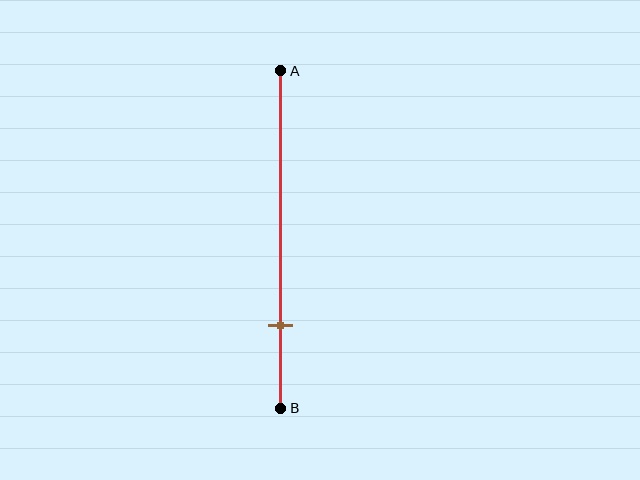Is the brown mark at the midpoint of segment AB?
No, the mark is at about 75% from A, not at the 50% midpoint.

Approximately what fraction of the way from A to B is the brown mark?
The brown mark is approximately 75% of the way from A to B.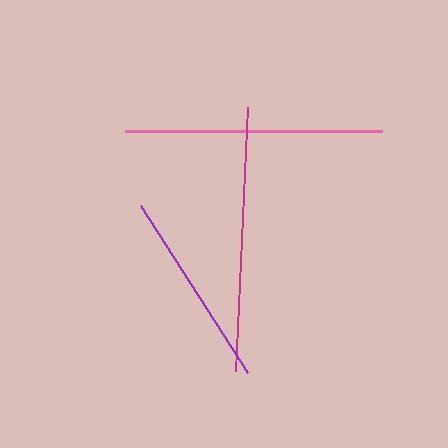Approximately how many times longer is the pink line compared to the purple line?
The pink line is approximately 1.3 times the length of the purple line.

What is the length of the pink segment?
The pink segment is approximately 257 pixels long.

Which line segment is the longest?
The magenta line is the longest at approximately 265 pixels.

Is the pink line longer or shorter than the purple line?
The pink line is longer than the purple line.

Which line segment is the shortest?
The purple line is the shortest at approximately 199 pixels.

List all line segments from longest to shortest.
From longest to shortest: magenta, pink, purple.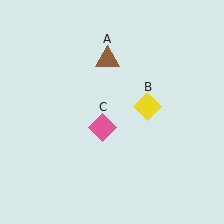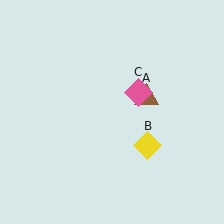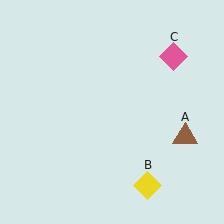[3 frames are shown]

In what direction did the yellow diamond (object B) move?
The yellow diamond (object B) moved down.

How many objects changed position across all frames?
3 objects changed position: brown triangle (object A), yellow diamond (object B), pink diamond (object C).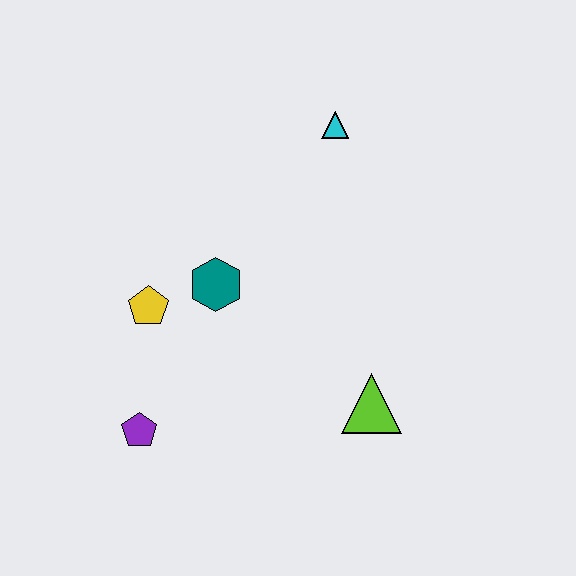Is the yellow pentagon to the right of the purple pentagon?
Yes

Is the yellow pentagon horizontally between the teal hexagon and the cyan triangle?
No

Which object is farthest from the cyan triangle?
The purple pentagon is farthest from the cyan triangle.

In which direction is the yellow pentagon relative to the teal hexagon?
The yellow pentagon is to the left of the teal hexagon.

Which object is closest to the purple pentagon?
The yellow pentagon is closest to the purple pentagon.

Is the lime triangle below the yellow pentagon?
Yes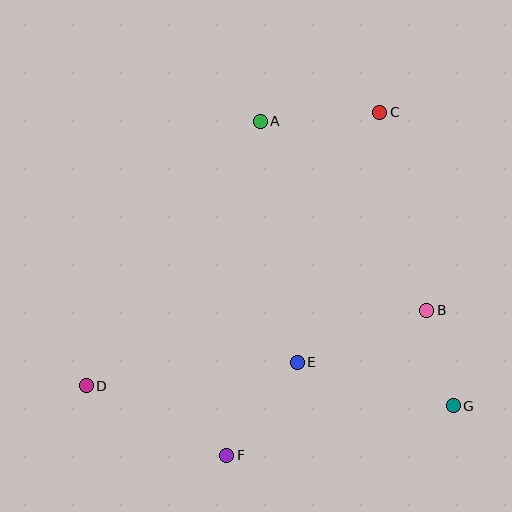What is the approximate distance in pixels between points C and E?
The distance between C and E is approximately 264 pixels.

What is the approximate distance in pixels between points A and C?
The distance between A and C is approximately 120 pixels.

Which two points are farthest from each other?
Points C and D are farthest from each other.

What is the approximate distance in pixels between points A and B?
The distance between A and B is approximately 252 pixels.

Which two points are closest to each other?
Points B and G are closest to each other.